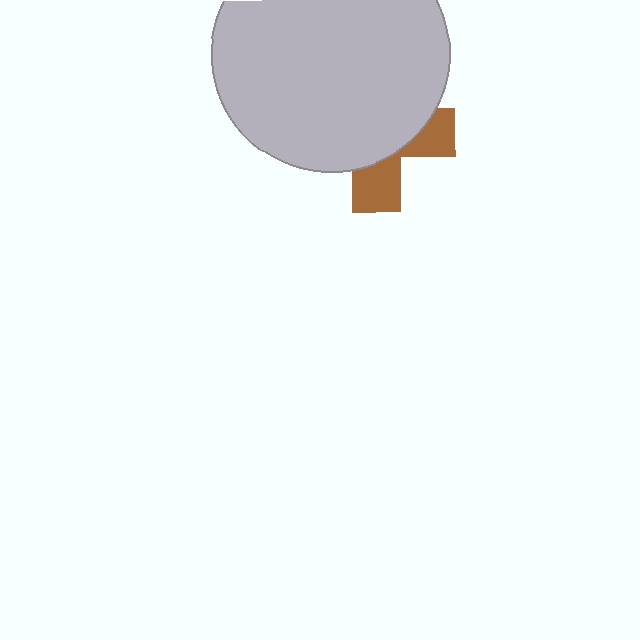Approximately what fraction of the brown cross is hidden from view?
Roughly 68% of the brown cross is hidden behind the light gray circle.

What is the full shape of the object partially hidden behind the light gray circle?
The partially hidden object is a brown cross.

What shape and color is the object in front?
The object in front is a light gray circle.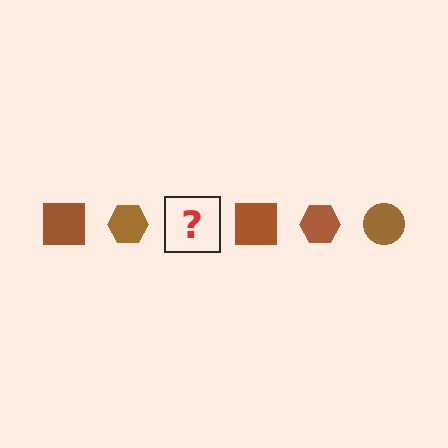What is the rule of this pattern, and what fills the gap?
The rule is that the pattern cycles through square, hexagon, circle shapes in brown. The gap should be filled with a brown circle.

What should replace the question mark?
The question mark should be replaced with a brown circle.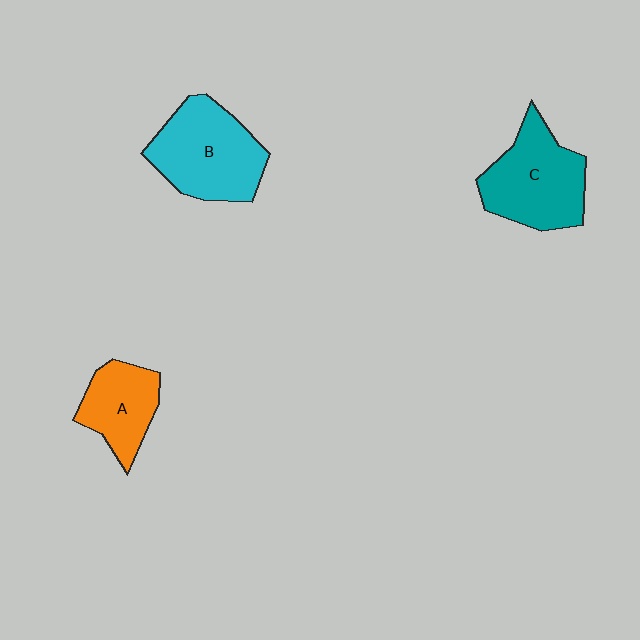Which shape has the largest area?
Shape B (cyan).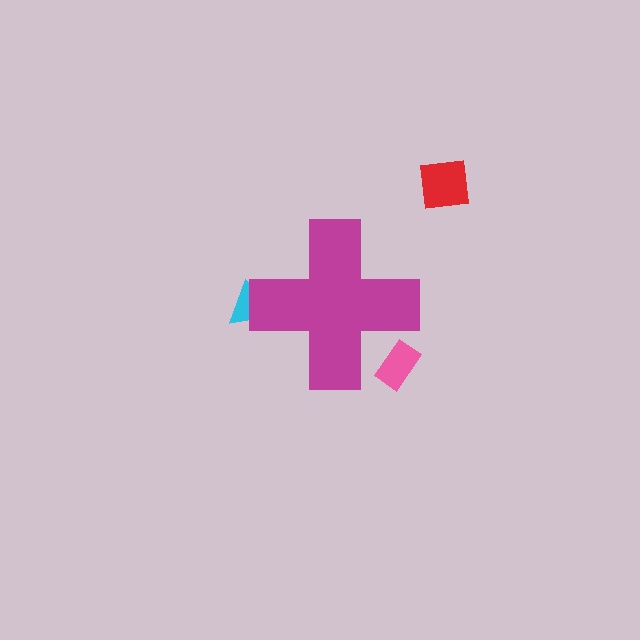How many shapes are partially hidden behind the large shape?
2 shapes are partially hidden.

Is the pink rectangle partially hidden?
Yes, the pink rectangle is partially hidden behind the magenta cross.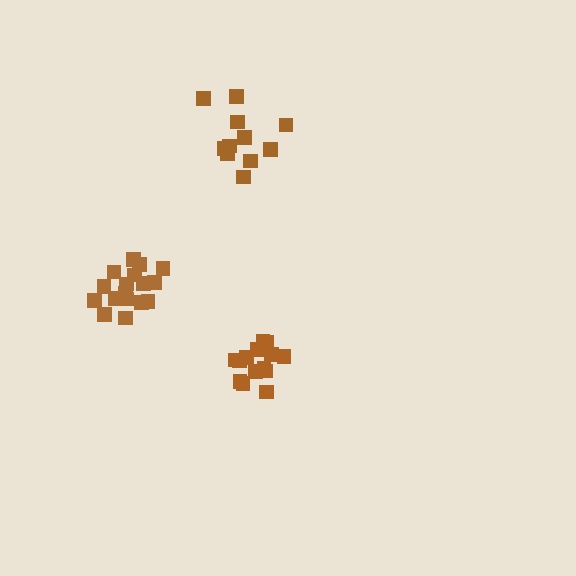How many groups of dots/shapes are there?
There are 3 groups.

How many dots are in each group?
Group 1: 14 dots, Group 2: 11 dots, Group 3: 17 dots (42 total).